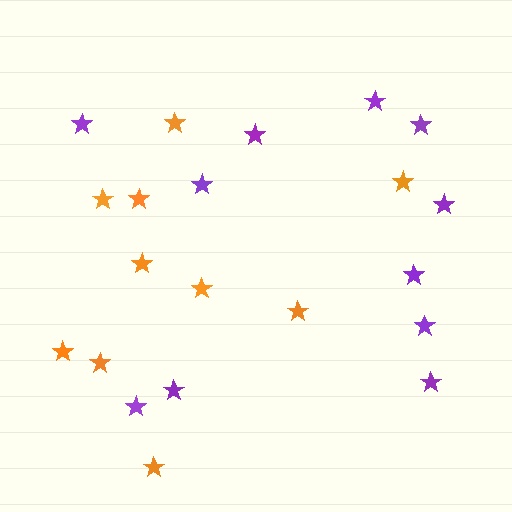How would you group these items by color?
There are 2 groups: one group of purple stars (11) and one group of orange stars (10).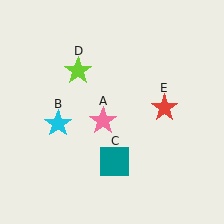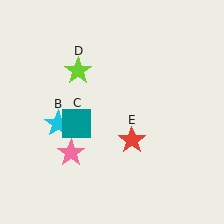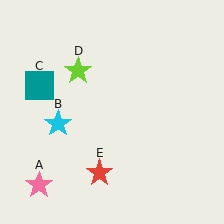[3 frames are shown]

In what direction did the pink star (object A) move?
The pink star (object A) moved down and to the left.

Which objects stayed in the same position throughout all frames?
Cyan star (object B) and lime star (object D) remained stationary.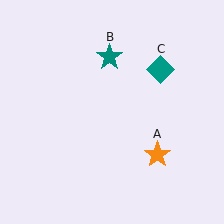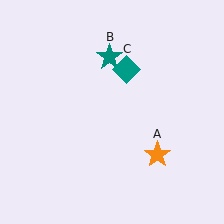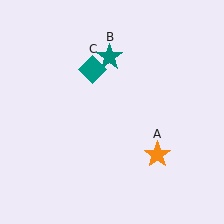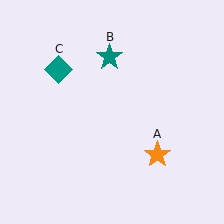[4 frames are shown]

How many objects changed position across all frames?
1 object changed position: teal diamond (object C).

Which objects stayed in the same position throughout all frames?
Orange star (object A) and teal star (object B) remained stationary.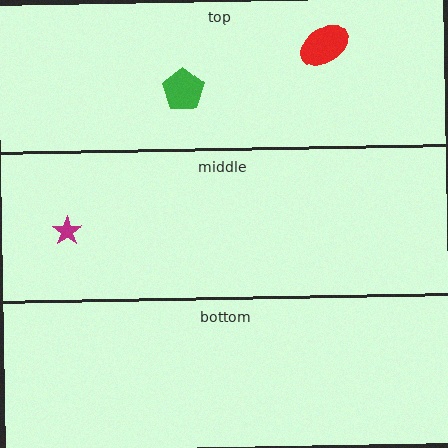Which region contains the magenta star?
The middle region.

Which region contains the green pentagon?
The top region.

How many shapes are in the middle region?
1.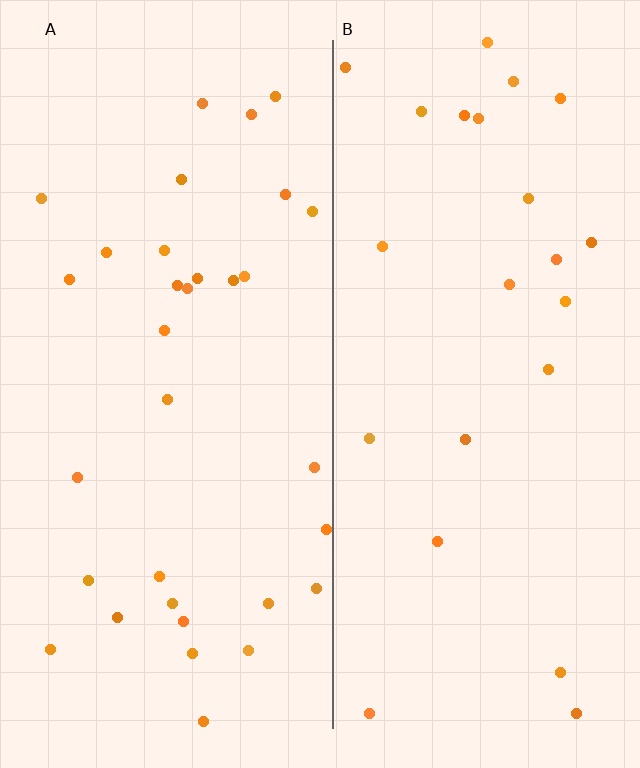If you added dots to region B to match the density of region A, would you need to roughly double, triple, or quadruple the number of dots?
Approximately double.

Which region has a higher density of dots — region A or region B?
A (the left).